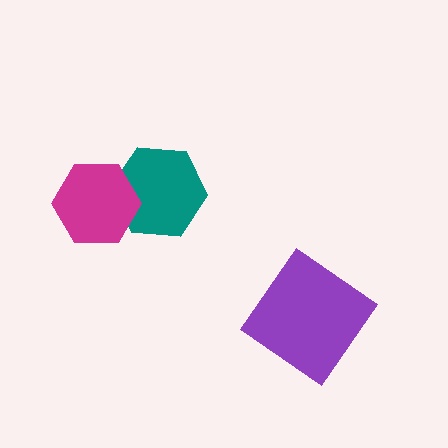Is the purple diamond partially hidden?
No, no other shape covers it.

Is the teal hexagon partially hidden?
Yes, it is partially covered by another shape.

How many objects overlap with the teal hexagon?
1 object overlaps with the teal hexagon.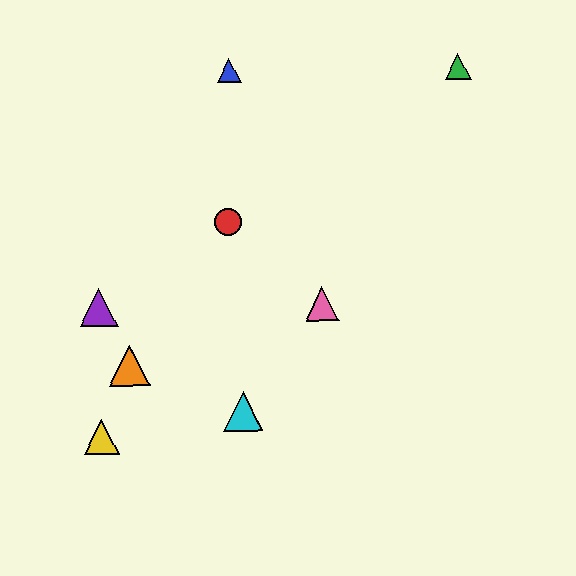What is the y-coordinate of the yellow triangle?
The yellow triangle is at y≈437.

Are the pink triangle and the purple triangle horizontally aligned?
Yes, both are at y≈304.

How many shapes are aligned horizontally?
2 shapes (the purple triangle, the pink triangle) are aligned horizontally.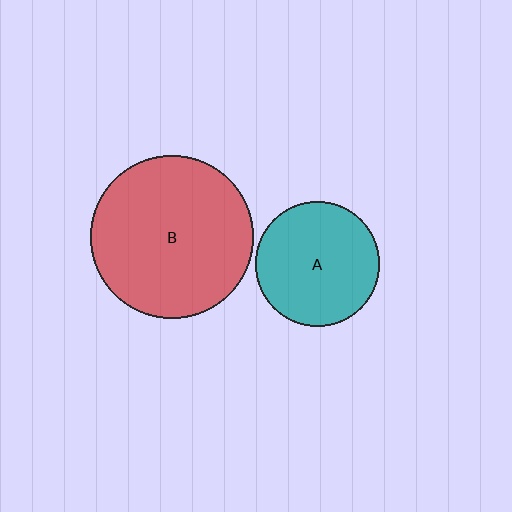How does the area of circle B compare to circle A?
Approximately 1.7 times.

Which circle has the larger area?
Circle B (red).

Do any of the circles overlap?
No, none of the circles overlap.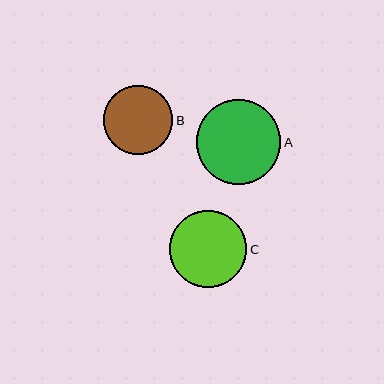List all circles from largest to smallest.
From largest to smallest: A, C, B.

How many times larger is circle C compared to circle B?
Circle C is approximately 1.1 times the size of circle B.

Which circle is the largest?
Circle A is the largest with a size of approximately 84 pixels.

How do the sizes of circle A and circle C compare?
Circle A and circle C are approximately the same size.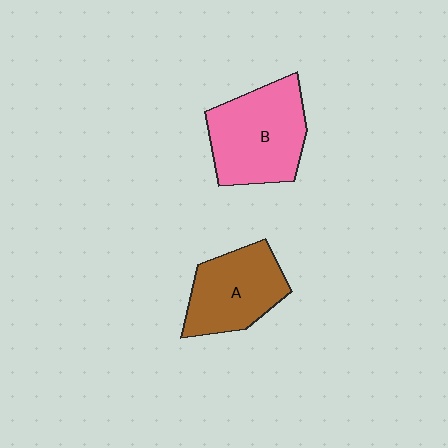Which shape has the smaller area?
Shape A (brown).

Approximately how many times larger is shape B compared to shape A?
Approximately 1.2 times.